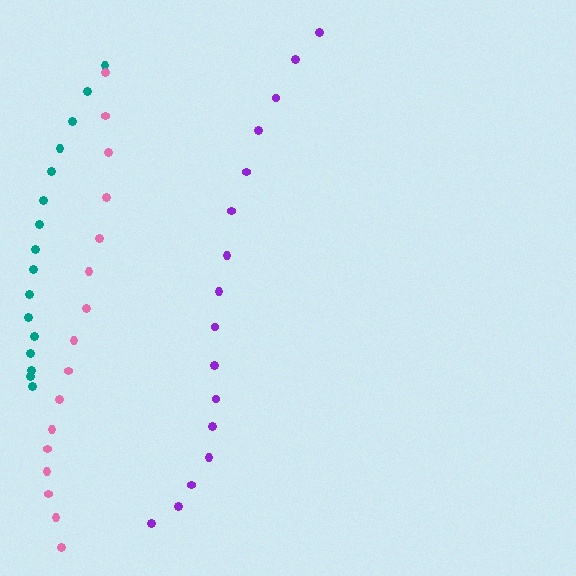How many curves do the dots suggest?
There are 3 distinct paths.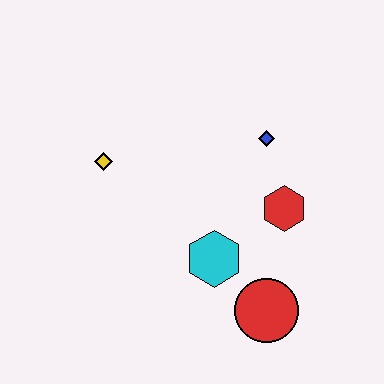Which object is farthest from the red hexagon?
The yellow diamond is farthest from the red hexagon.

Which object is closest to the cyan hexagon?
The red circle is closest to the cyan hexagon.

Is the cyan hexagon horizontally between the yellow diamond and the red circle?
Yes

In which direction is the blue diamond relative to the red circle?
The blue diamond is above the red circle.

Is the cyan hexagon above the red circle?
Yes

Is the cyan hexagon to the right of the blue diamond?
No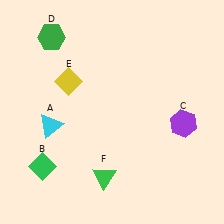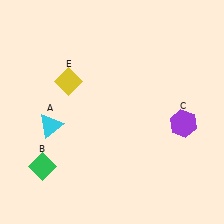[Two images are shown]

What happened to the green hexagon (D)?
The green hexagon (D) was removed in Image 2. It was in the top-left area of Image 1.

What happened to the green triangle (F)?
The green triangle (F) was removed in Image 2. It was in the bottom-left area of Image 1.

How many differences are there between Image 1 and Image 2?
There are 2 differences between the two images.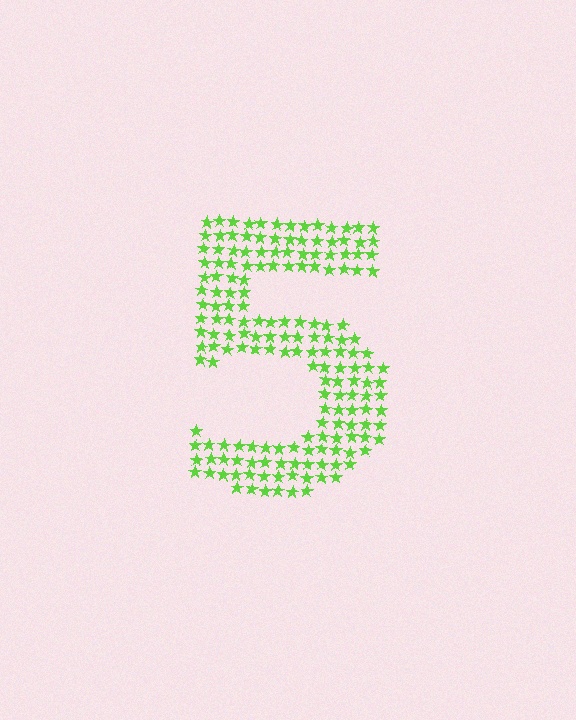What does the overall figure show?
The overall figure shows the digit 5.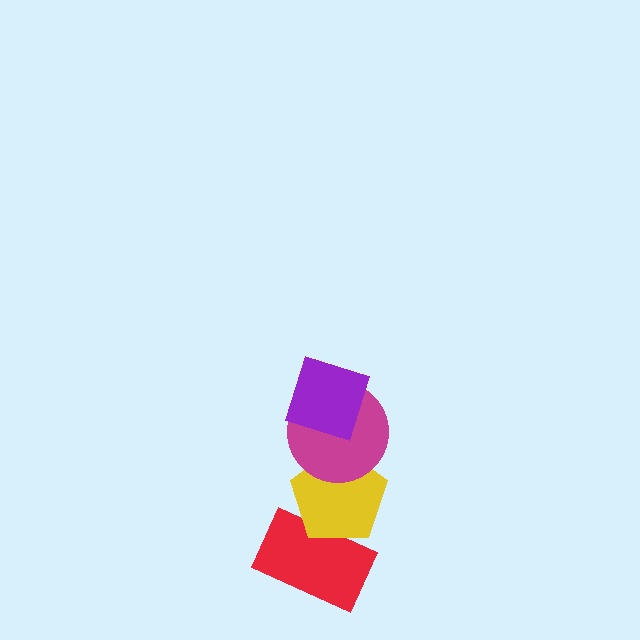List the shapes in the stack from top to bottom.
From top to bottom: the purple diamond, the magenta circle, the yellow pentagon, the red rectangle.